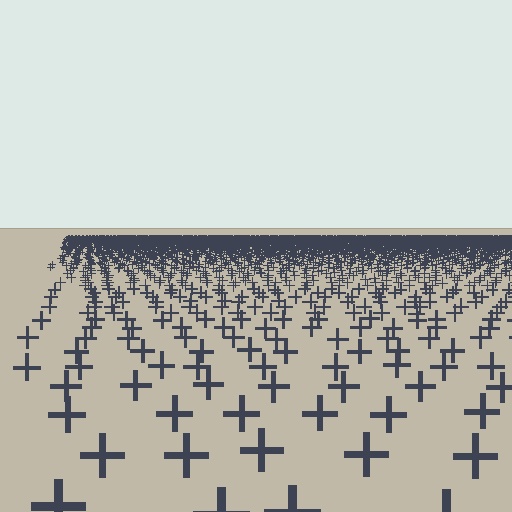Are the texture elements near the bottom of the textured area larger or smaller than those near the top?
Larger. Near the bottom, elements are closer to the viewer and appear at a bigger on-screen size.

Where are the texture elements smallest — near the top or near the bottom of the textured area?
Near the top.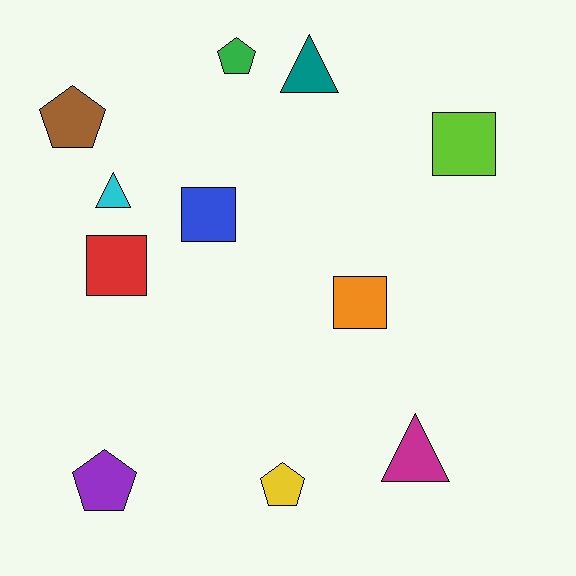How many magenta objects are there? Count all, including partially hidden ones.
There is 1 magenta object.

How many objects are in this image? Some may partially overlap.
There are 11 objects.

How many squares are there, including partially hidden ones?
There are 4 squares.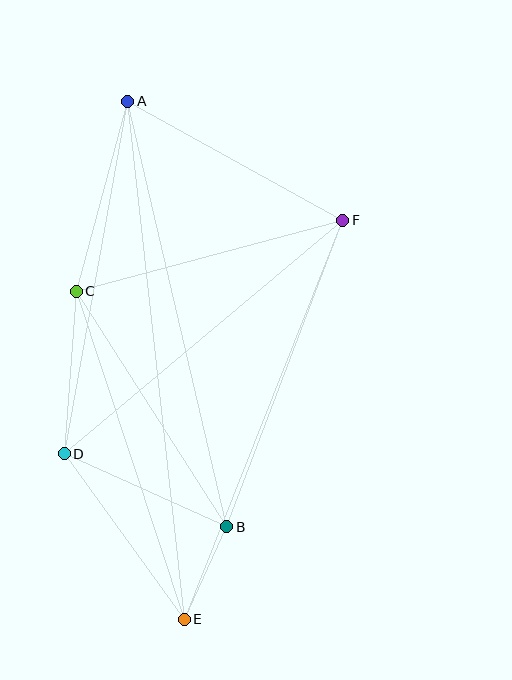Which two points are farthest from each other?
Points A and E are farthest from each other.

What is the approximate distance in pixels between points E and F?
The distance between E and F is approximately 429 pixels.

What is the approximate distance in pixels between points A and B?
The distance between A and B is approximately 437 pixels.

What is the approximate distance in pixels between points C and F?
The distance between C and F is approximately 276 pixels.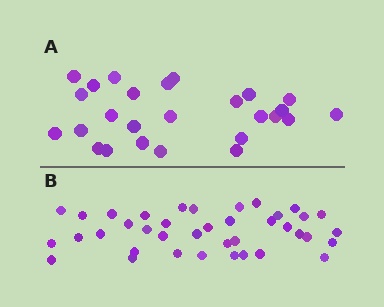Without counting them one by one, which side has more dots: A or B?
Region B (the bottom region) has more dots.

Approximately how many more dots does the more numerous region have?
Region B has approximately 15 more dots than region A.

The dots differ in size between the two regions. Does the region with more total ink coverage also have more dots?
No. Region A has more total ink coverage because its dots are larger, but region B actually contains more individual dots. Total area can be misleading — the number of items is what matters here.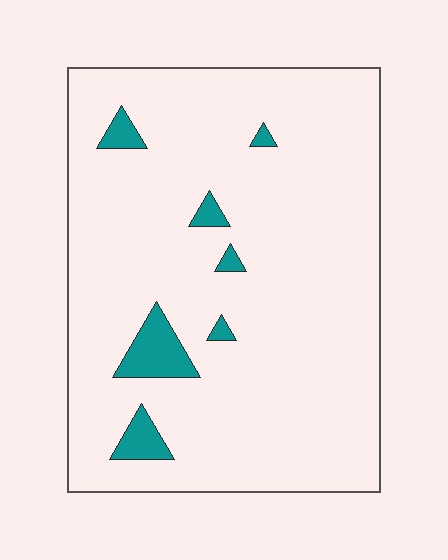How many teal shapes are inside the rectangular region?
7.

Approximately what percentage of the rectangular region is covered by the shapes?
Approximately 5%.